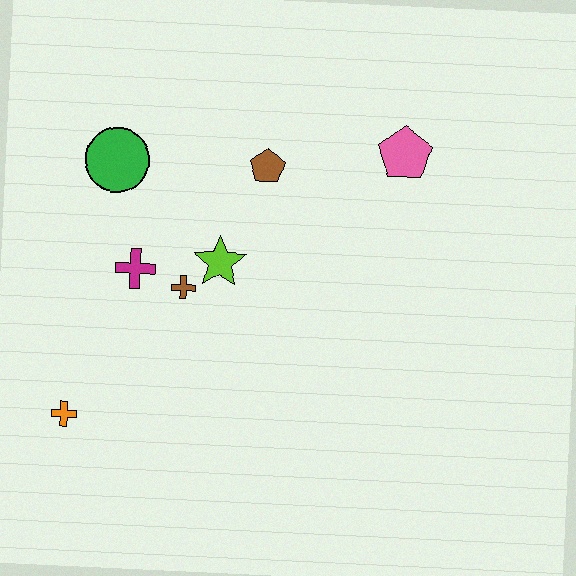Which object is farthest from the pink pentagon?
The orange cross is farthest from the pink pentagon.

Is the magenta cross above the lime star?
No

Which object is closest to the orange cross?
The magenta cross is closest to the orange cross.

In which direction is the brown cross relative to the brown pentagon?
The brown cross is below the brown pentagon.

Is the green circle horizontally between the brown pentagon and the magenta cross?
No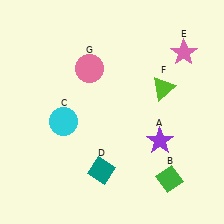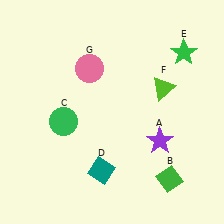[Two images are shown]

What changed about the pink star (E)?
In Image 1, E is pink. In Image 2, it changed to green.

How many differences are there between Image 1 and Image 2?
There are 2 differences between the two images.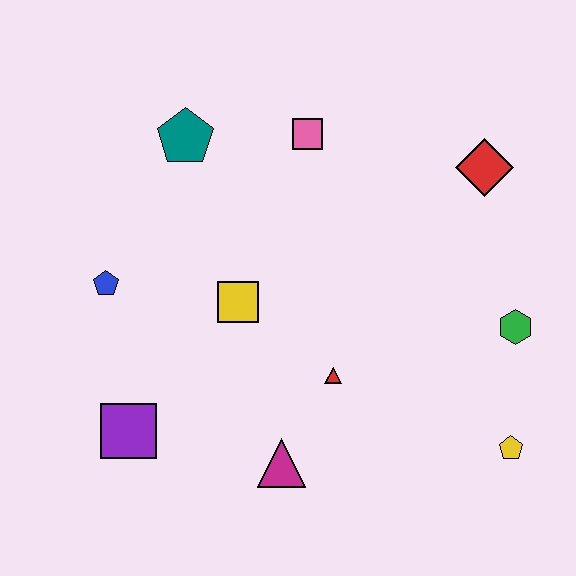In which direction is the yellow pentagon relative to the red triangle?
The yellow pentagon is to the right of the red triangle.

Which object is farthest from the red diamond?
The purple square is farthest from the red diamond.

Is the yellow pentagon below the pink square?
Yes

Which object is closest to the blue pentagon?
The yellow square is closest to the blue pentagon.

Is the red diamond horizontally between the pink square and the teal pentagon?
No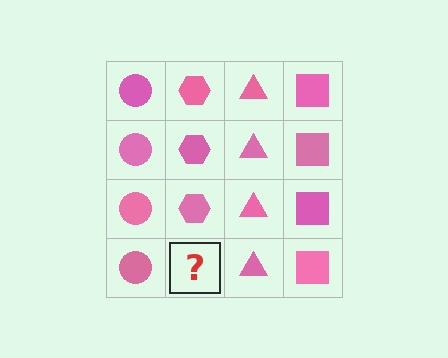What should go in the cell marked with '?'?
The missing cell should contain a pink hexagon.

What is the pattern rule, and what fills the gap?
The rule is that each column has a consistent shape. The gap should be filled with a pink hexagon.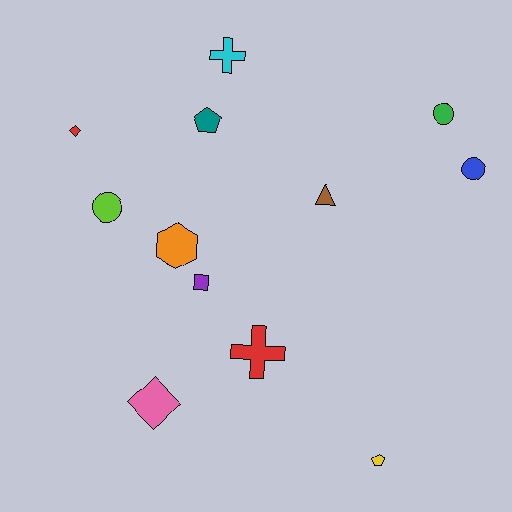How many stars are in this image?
There are no stars.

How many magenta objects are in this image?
There are no magenta objects.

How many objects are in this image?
There are 12 objects.